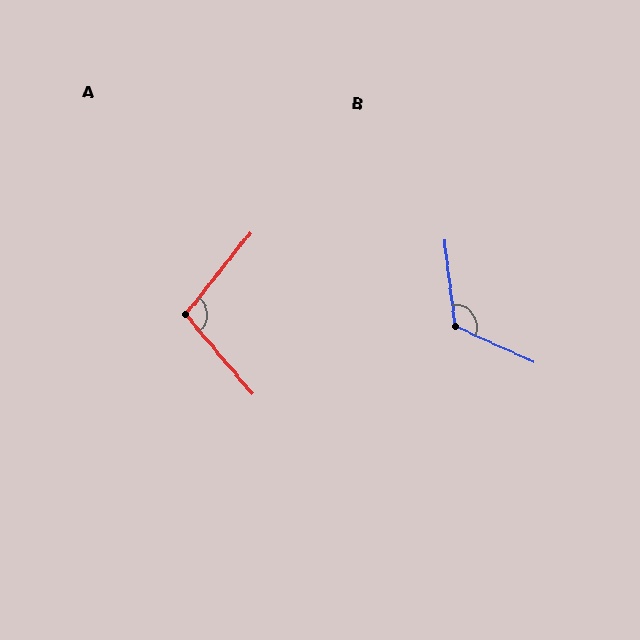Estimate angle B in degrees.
Approximately 121 degrees.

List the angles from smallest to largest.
A (101°), B (121°).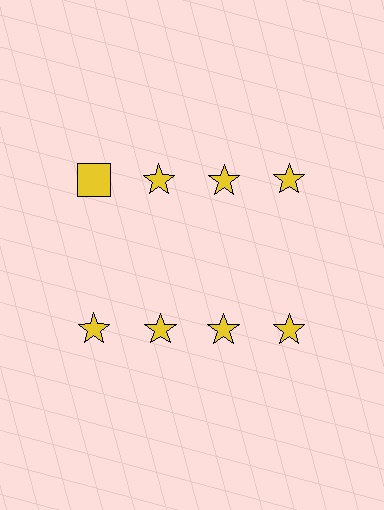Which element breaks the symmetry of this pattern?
The yellow square in the top row, leftmost column breaks the symmetry. All other shapes are yellow stars.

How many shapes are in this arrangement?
There are 8 shapes arranged in a grid pattern.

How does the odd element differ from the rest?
It has a different shape: square instead of star.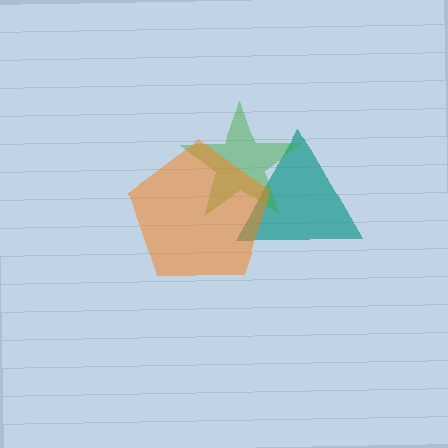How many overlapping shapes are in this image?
There are 3 overlapping shapes in the image.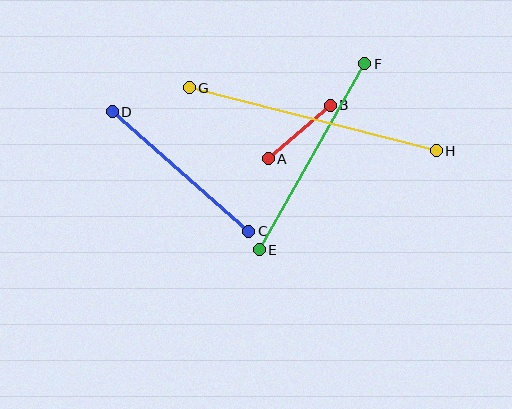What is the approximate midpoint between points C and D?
The midpoint is at approximately (181, 171) pixels.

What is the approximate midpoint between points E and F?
The midpoint is at approximately (312, 157) pixels.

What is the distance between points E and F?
The distance is approximately 214 pixels.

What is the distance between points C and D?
The distance is approximately 181 pixels.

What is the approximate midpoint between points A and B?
The midpoint is at approximately (299, 132) pixels.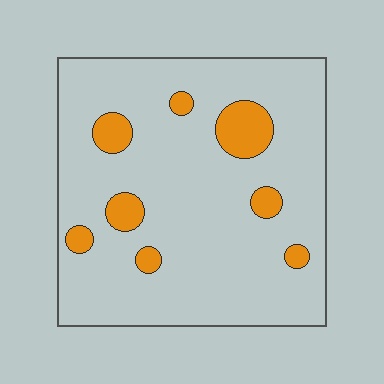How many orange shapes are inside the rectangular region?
8.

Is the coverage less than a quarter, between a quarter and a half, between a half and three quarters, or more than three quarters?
Less than a quarter.